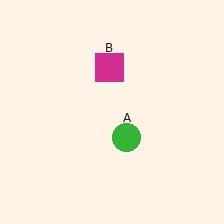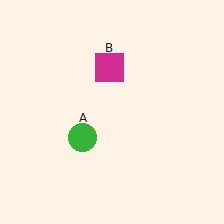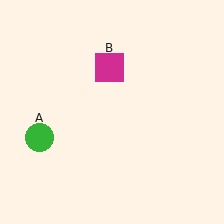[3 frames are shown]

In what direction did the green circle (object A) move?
The green circle (object A) moved left.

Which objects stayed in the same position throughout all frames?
Magenta square (object B) remained stationary.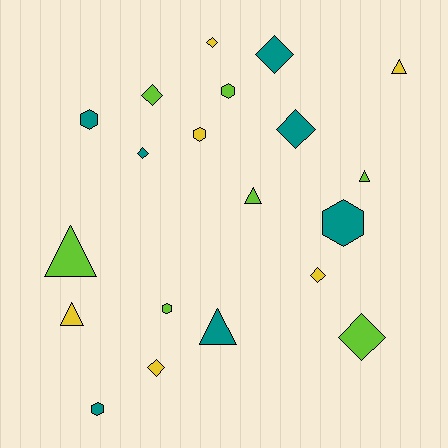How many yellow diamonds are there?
There are 3 yellow diamonds.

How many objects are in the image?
There are 20 objects.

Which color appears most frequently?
Lime, with 7 objects.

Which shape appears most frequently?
Diamond, with 8 objects.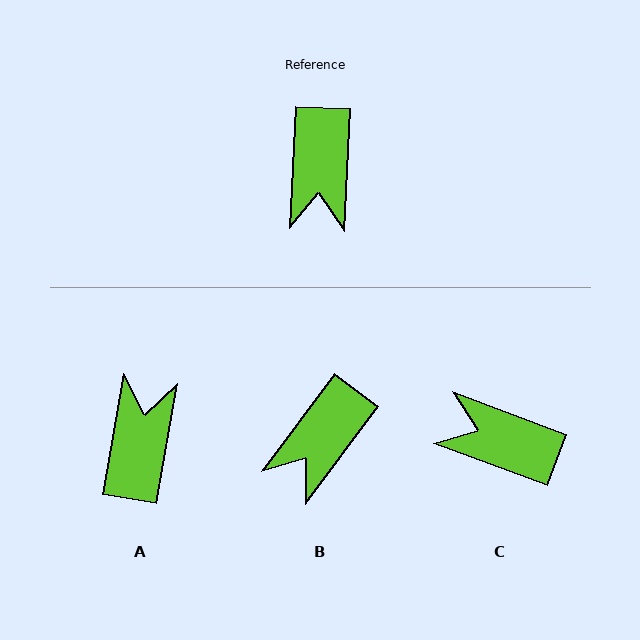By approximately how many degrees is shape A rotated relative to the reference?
Approximately 173 degrees counter-clockwise.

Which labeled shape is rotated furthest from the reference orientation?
A, about 173 degrees away.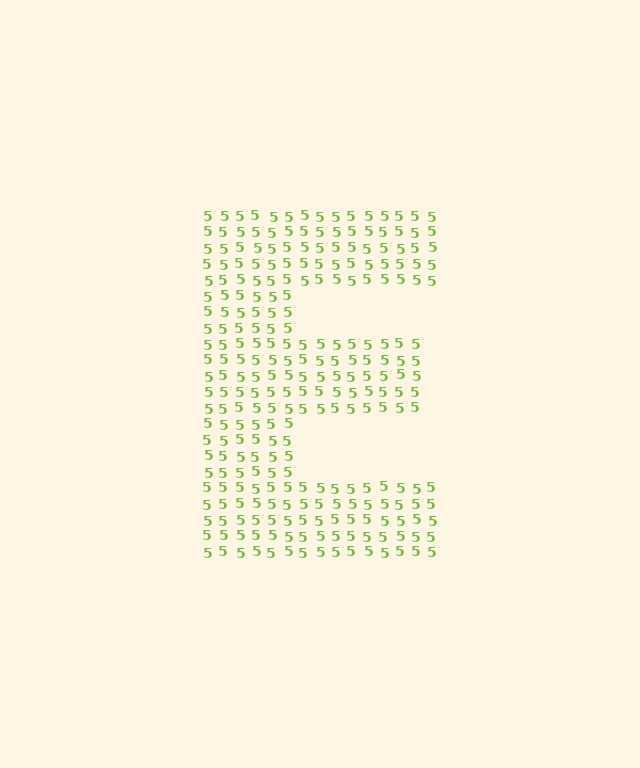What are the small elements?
The small elements are digit 5's.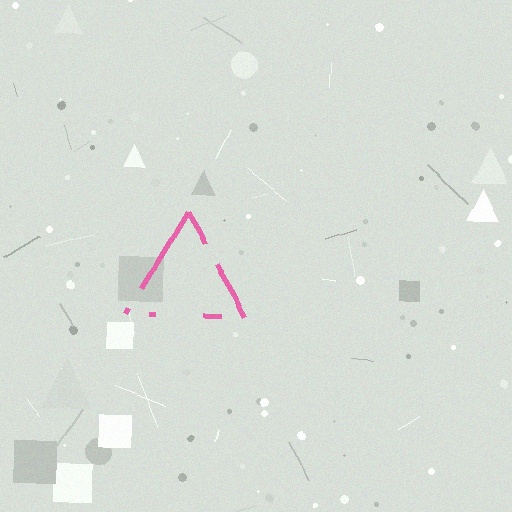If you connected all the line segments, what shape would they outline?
They would outline a triangle.